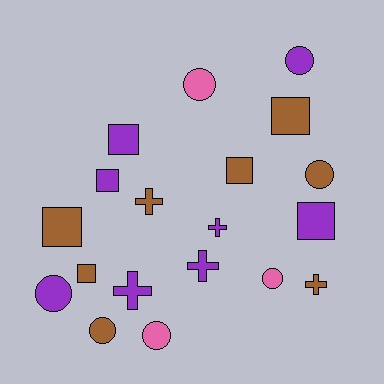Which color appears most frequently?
Purple, with 8 objects.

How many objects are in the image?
There are 19 objects.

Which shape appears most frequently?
Square, with 7 objects.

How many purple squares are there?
There are 3 purple squares.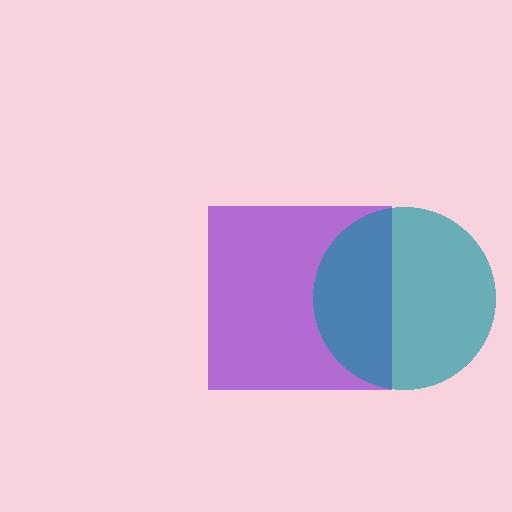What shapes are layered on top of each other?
The layered shapes are: a purple square, a teal circle.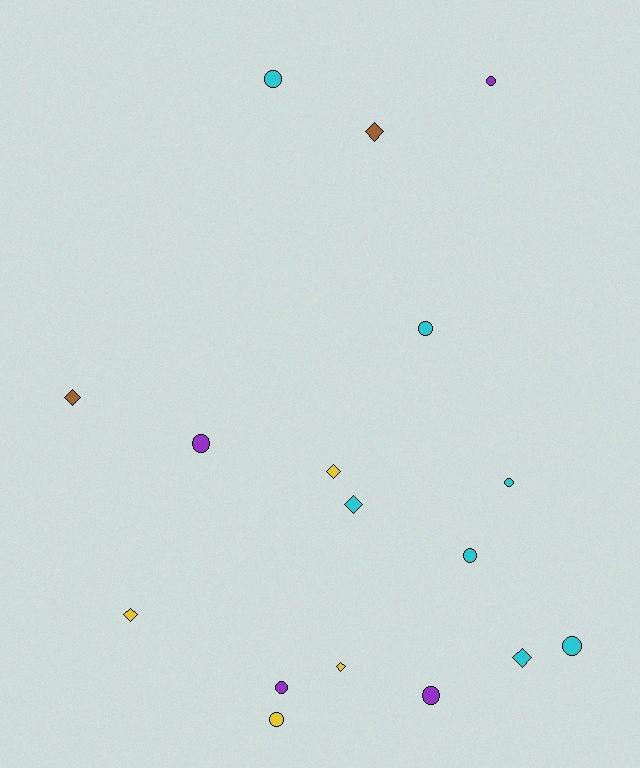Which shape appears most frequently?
Circle, with 10 objects.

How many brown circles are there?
There are no brown circles.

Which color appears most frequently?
Cyan, with 7 objects.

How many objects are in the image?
There are 17 objects.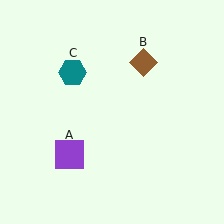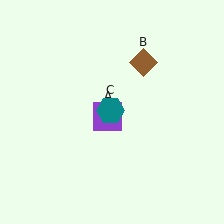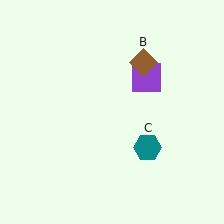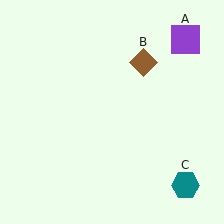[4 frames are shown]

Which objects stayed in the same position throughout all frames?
Brown diamond (object B) remained stationary.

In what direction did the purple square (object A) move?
The purple square (object A) moved up and to the right.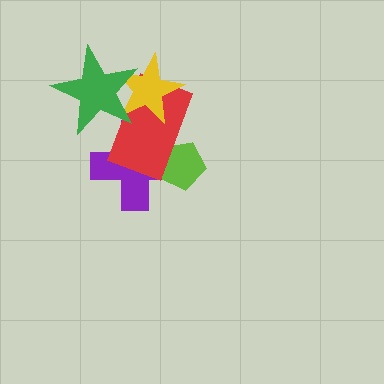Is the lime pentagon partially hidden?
Yes, it is partially covered by another shape.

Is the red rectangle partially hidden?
Yes, it is partially covered by another shape.